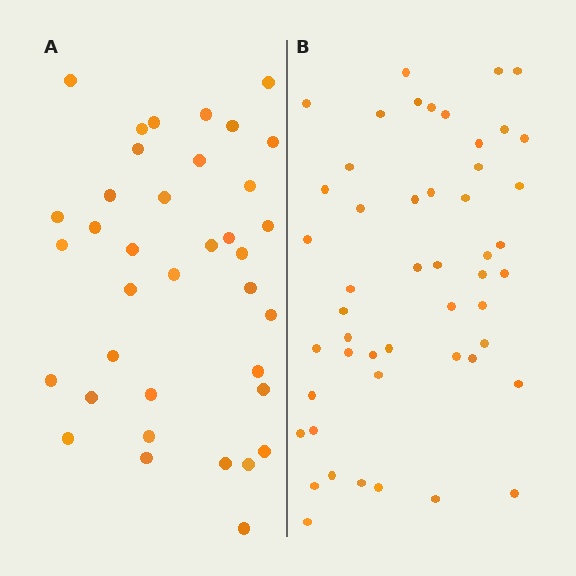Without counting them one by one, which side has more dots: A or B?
Region B (the right region) has more dots.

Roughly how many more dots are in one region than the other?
Region B has approximately 15 more dots than region A.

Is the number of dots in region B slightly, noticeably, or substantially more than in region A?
Region B has noticeably more, but not dramatically so. The ratio is roughly 1.4 to 1.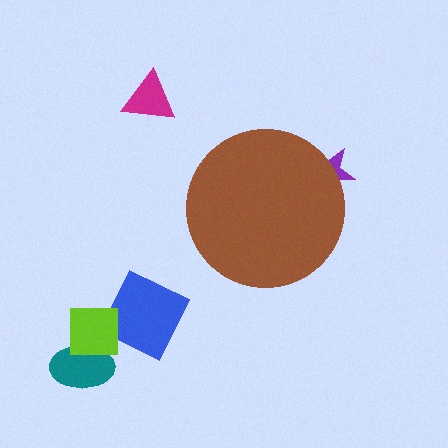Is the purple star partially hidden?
Yes, the purple star is partially hidden behind the brown circle.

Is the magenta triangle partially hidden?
No, the magenta triangle is fully visible.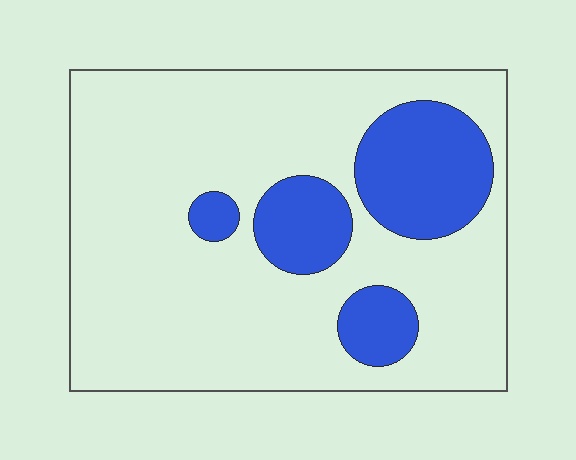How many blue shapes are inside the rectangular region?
4.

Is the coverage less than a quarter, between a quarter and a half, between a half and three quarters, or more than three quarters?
Less than a quarter.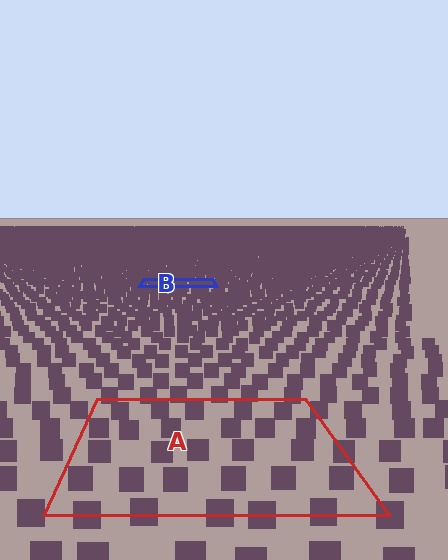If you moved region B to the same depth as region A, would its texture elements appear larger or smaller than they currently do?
They would appear larger. At a closer depth, the same texture elements are projected at a bigger on-screen size.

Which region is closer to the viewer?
Region A is closer. The texture elements there are larger and more spread out.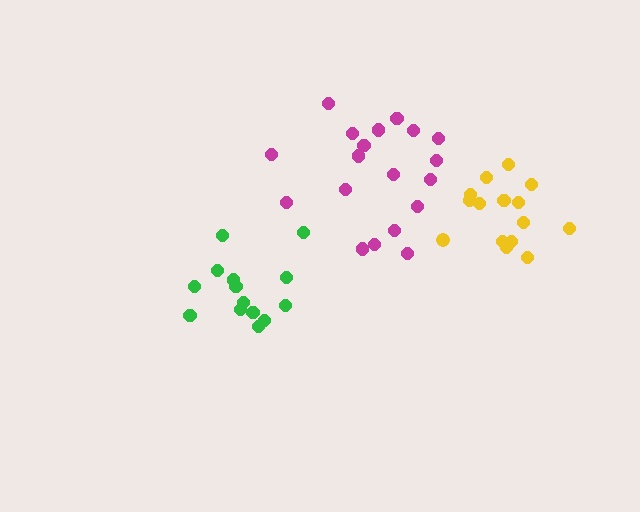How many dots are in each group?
Group 1: 15 dots, Group 2: 14 dots, Group 3: 19 dots (48 total).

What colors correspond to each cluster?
The clusters are colored: yellow, green, magenta.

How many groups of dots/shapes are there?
There are 3 groups.